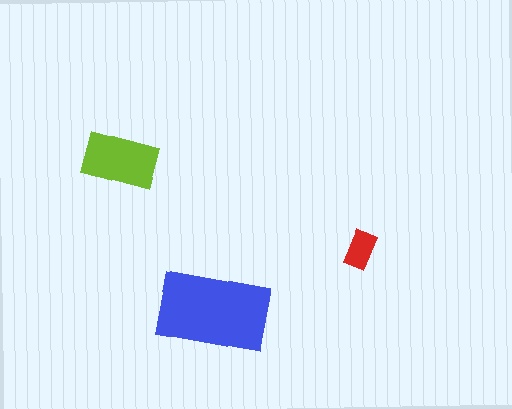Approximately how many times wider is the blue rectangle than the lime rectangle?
About 1.5 times wider.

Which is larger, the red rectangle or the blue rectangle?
The blue one.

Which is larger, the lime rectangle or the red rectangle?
The lime one.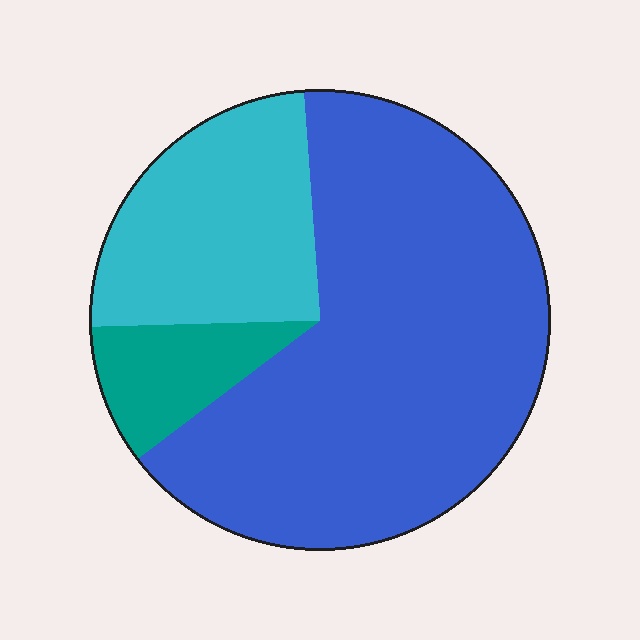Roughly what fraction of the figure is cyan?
Cyan covers roughly 25% of the figure.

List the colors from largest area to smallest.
From largest to smallest: blue, cyan, teal.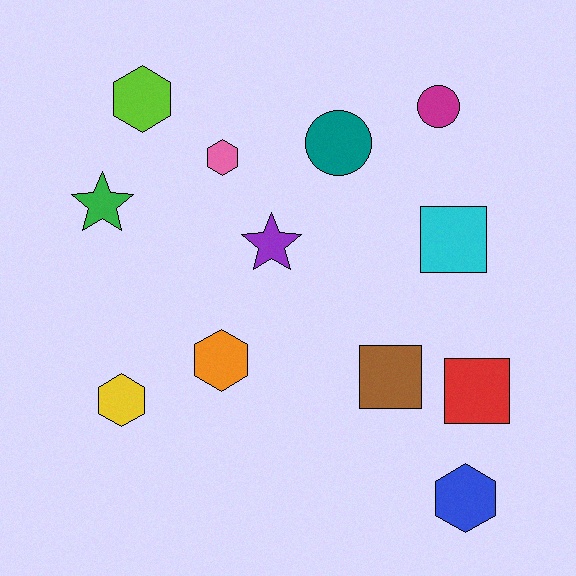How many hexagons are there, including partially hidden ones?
There are 5 hexagons.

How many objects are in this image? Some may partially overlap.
There are 12 objects.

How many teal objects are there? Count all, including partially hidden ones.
There is 1 teal object.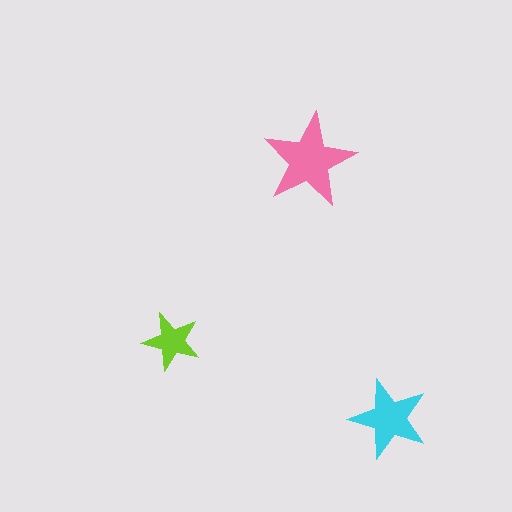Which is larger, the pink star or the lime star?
The pink one.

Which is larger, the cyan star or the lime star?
The cyan one.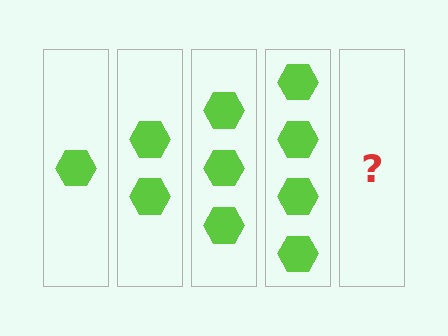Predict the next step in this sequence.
The next step is 5 hexagons.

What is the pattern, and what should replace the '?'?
The pattern is that each step adds one more hexagon. The '?' should be 5 hexagons.